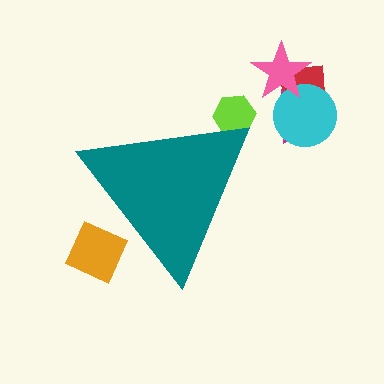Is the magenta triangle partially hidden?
No, the magenta triangle is fully visible.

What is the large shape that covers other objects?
A teal triangle.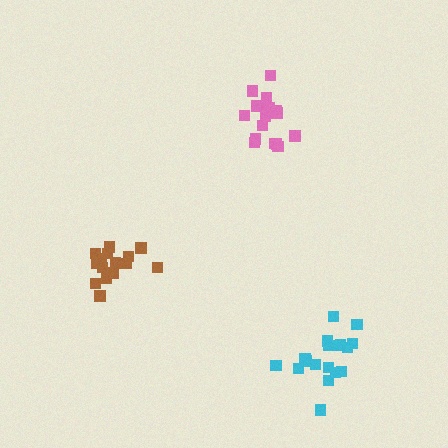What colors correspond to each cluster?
The clusters are colored: brown, cyan, pink.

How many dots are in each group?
Group 1: 16 dots, Group 2: 17 dots, Group 3: 17 dots (50 total).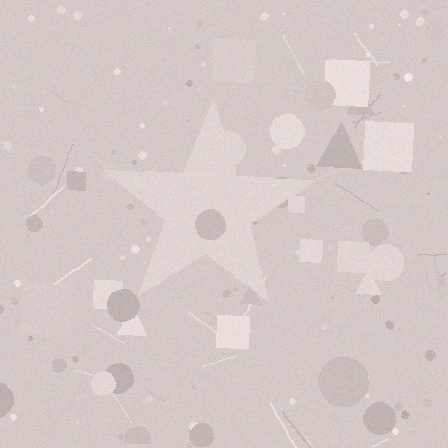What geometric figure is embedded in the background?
A star is embedded in the background.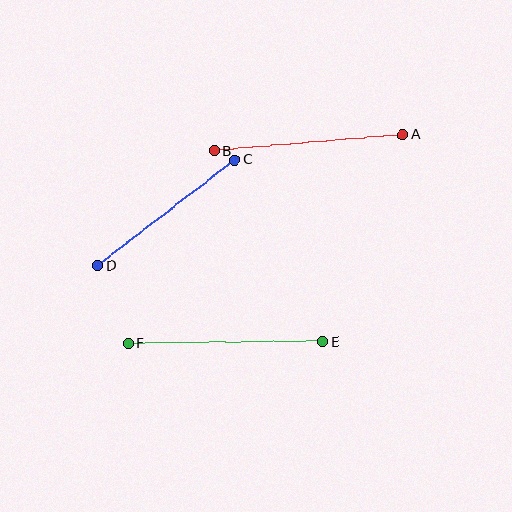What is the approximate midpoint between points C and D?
The midpoint is at approximately (167, 213) pixels.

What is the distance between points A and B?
The distance is approximately 190 pixels.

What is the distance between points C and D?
The distance is approximately 173 pixels.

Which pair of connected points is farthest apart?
Points E and F are farthest apart.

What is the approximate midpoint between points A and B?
The midpoint is at approximately (309, 143) pixels.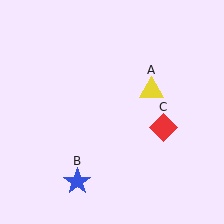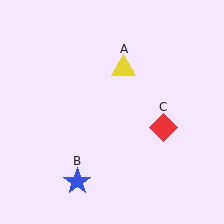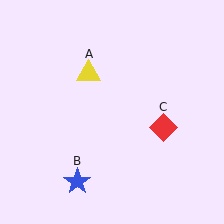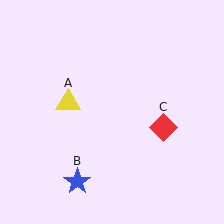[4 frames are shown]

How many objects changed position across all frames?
1 object changed position: yellow triangle (object A).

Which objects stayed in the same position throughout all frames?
Blue star (object B) and red diamond (object C) remained stationary.